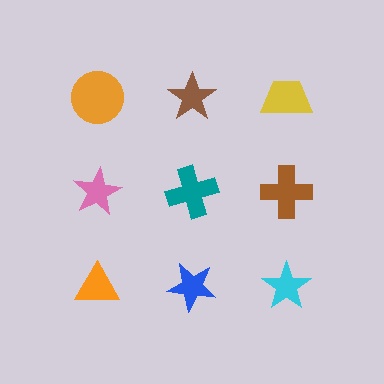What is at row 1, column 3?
A yellow trapezoid.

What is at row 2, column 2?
A teal cross.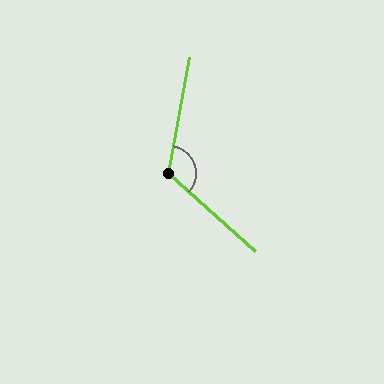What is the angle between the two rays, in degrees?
Approximately 122 degrees.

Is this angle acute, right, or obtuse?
It is obtuse.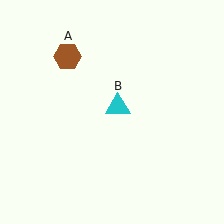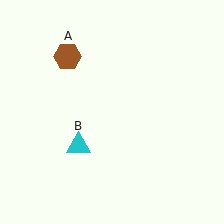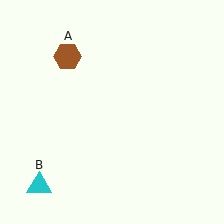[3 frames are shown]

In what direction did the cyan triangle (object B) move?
The cyan triangle (object B) moved down and to the left.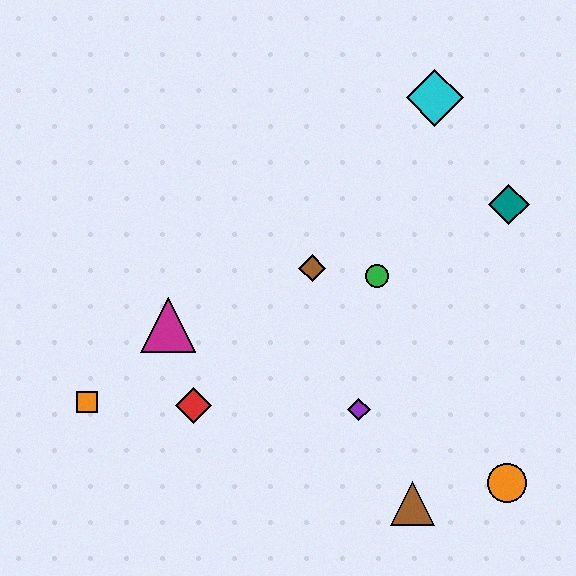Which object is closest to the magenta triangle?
The red diamond is closest to the magenta triangle.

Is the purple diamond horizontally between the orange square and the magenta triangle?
No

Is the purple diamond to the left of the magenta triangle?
No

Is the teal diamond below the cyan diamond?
Yes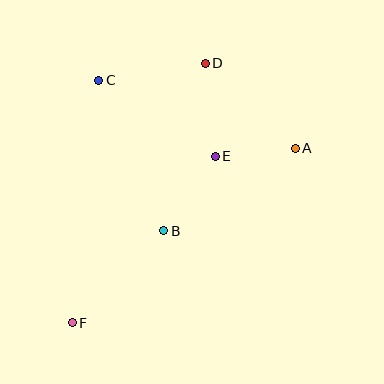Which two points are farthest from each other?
Points D and F are farthest from each other.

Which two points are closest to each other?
Points A and E are closest to each other.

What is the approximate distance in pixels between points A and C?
The distance between A and C is approximately 208 pixels.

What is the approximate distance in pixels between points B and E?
The distance between B and E is approximately 90 pixels.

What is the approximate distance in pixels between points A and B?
The distance between A and B is approximately 155 pixels.